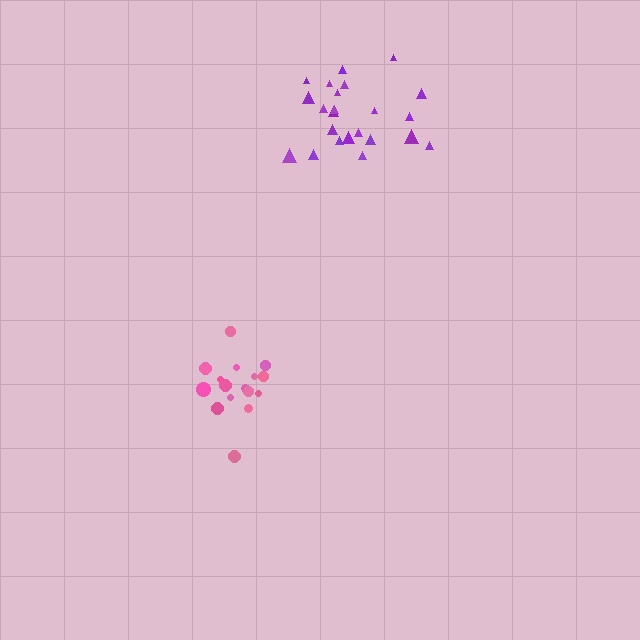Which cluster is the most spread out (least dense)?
Pink.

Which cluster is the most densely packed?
Purple.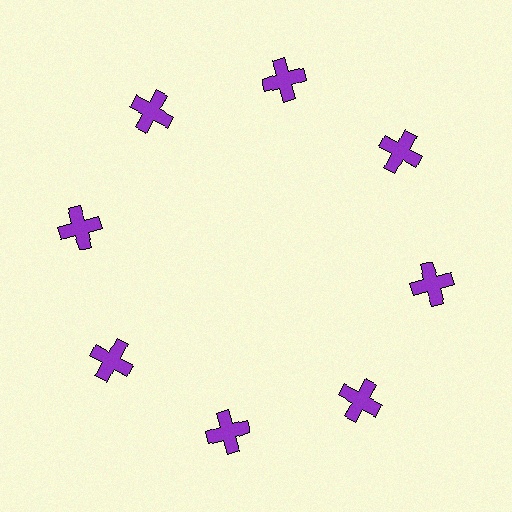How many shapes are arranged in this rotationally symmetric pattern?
There are 8 shapes, arranged in 8 groups of 1.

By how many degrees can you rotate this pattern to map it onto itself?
The pattern maps onto itself every 45 degrees of rotation.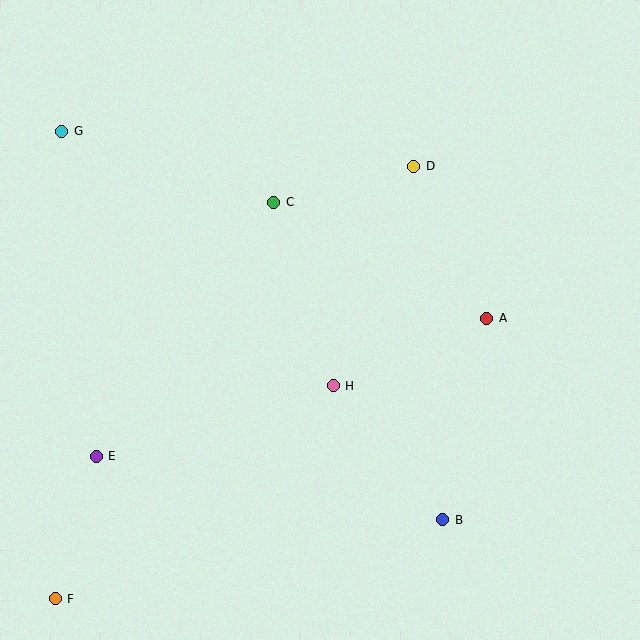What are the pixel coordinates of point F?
Point F is at (55, 599).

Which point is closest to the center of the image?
Point H at (333, 386) is closest to the center.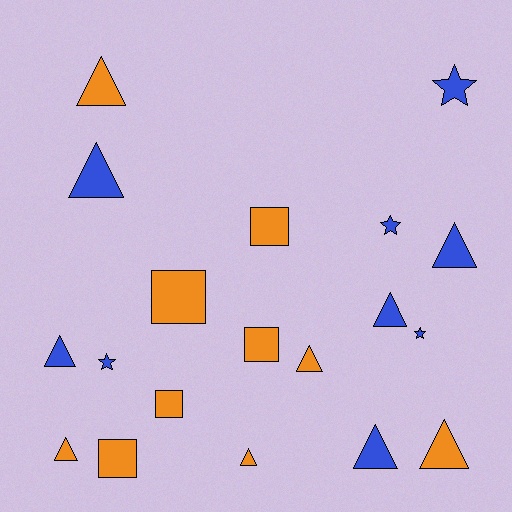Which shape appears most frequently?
Triangle, with 10 objects.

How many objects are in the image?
There are 19 objects.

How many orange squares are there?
There are 5 orange squares.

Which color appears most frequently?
Orange, with 10 objects.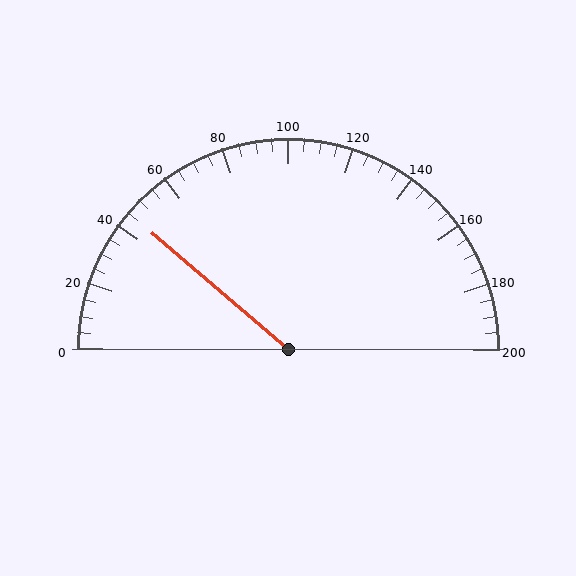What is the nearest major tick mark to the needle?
The nearest major tick mark is 40.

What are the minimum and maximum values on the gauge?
The gauge ranges from 0 to 200.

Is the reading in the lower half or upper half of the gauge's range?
The reading is in the lower half of the range (0 to 200).